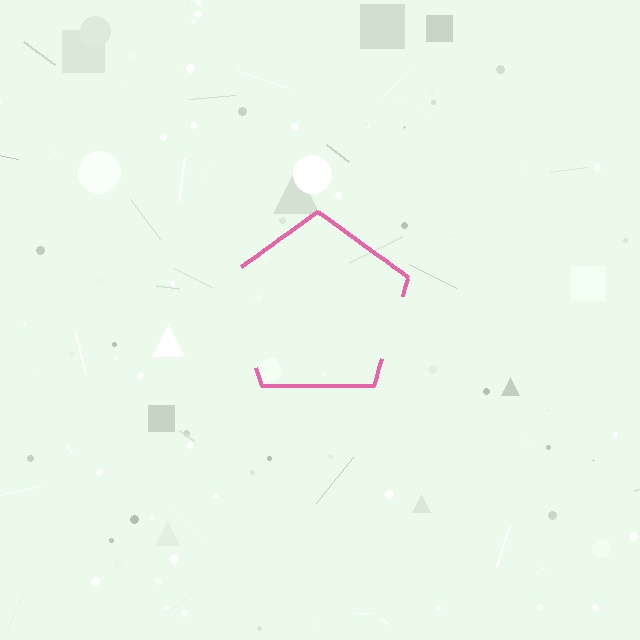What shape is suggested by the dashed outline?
The dashed outline suggests a pentagon.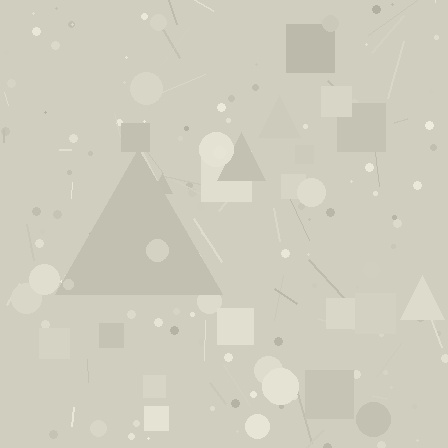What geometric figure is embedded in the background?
A triangle is embedded in the background.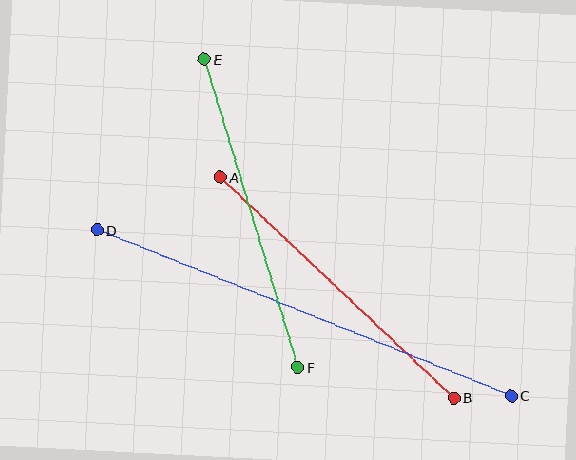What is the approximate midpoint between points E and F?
The midpoint is at approximately (251, 213) pixels.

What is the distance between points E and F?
The distance is approximately 322 pixels.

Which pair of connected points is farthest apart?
Points C and D are farthest apart.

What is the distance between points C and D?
The distance is approximately 446 pixels.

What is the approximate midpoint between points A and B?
The midpoint is at approximately (337, 287) pixels.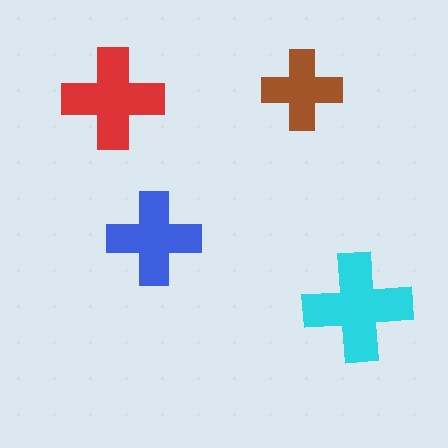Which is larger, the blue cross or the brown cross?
The blue one.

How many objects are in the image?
There are 4 objects in the image.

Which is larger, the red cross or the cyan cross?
The cyan one.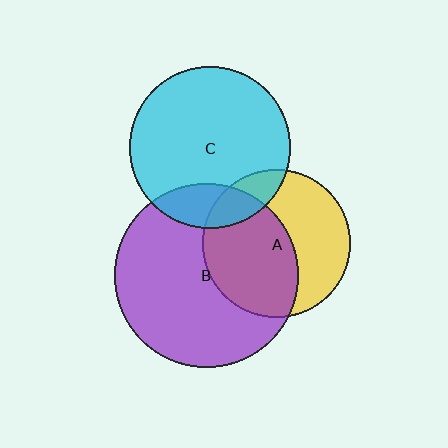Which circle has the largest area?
Circle B (purple).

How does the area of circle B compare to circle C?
Approximately 1.3 times.